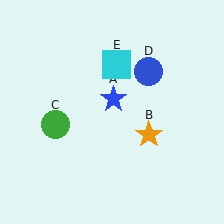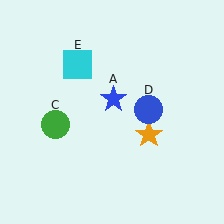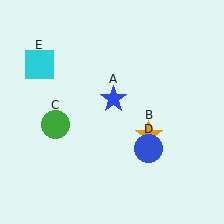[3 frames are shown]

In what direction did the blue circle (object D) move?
The blue circle (object D) moved down.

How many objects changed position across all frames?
2 objects changed position: blue circle (object D), cyan square (object E).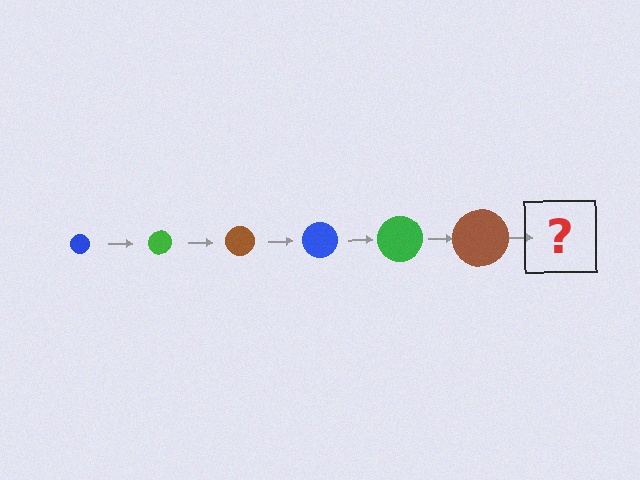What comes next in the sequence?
The next element should be a blue circle, larger than the previous one.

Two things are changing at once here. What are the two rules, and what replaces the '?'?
The two rules are that the circle grows larger each step and the color cycles through blue, green, and brown. The '?' should be a blue circle, larger than the previous one.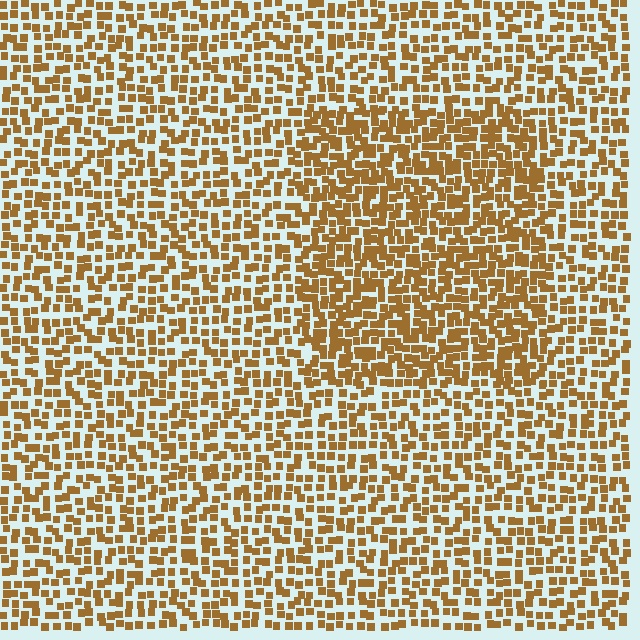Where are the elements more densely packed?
The elements are more densely packed inside the rectangle boundary.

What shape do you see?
I see a rectangle.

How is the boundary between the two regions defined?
The boundary is defined by a change in element density (approximately 1.6x ratio). All elements are the same color, size, and shape.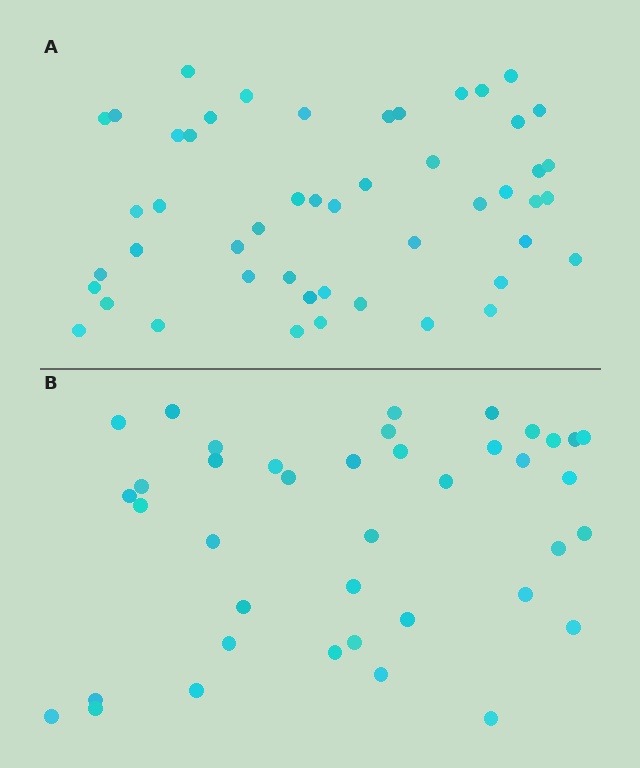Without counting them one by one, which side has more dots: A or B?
Region A (the top region) has more dots.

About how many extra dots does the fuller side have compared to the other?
Region A has roughly 8 or so more dots than region B.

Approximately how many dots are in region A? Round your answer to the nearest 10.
About 50 dots. (The exact count is 49, which rounds to 50.)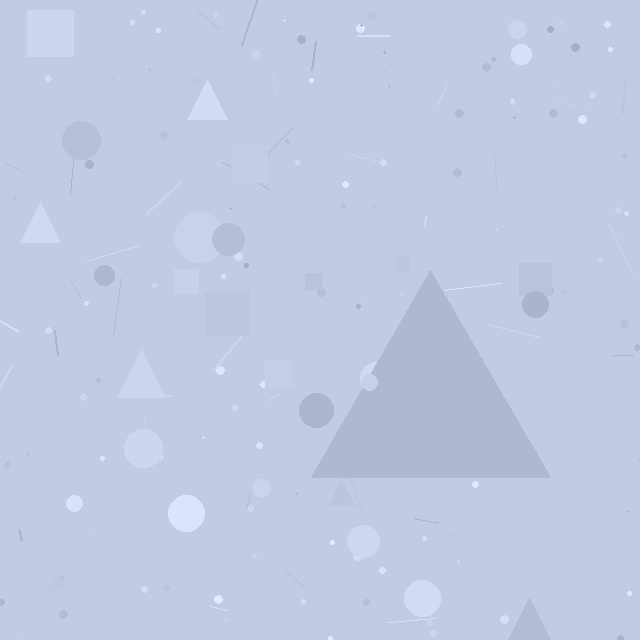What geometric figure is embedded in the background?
A triangle is embedded in the background.